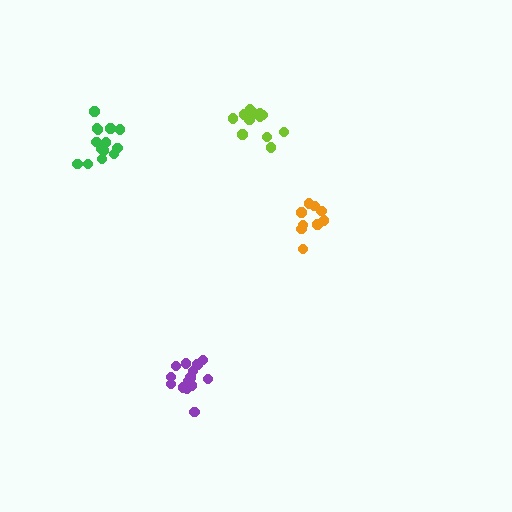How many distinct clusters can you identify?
There are 4 distinct clusters.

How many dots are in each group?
Group 1: 14 dots, Group 2: 14 dots, Group 3: 14 dots, Group 4: 9 dots (51 total).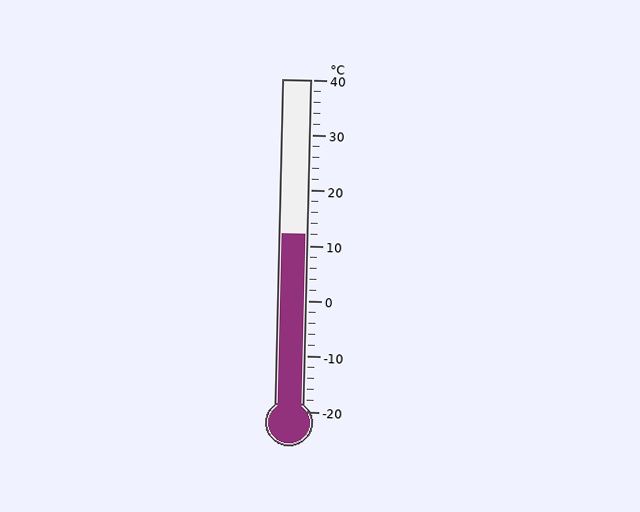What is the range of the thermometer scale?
The thermometer scale ranges from -20°C to 40°C.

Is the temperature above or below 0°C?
The temperature is above 0°C.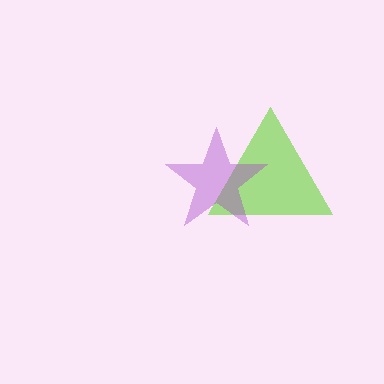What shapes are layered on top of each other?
The layered shapes are: a lime triangle, a purple star.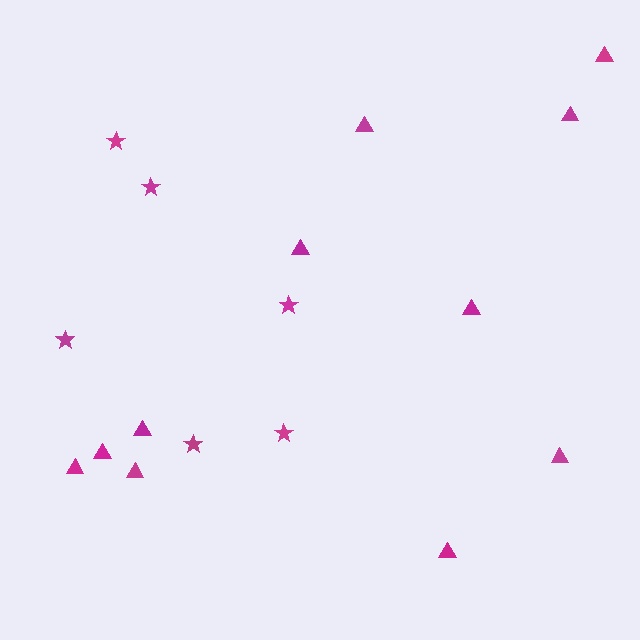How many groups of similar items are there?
There are 2 groups: one group of triangles (11) and one group of stars (6).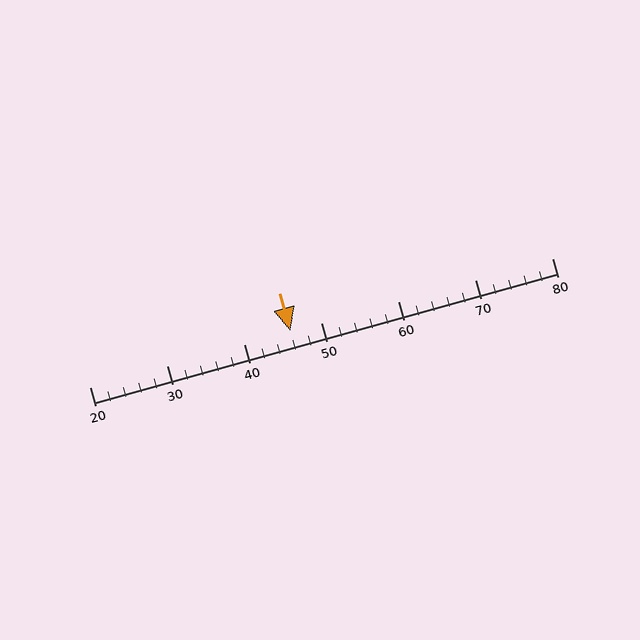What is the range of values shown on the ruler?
The ruler shows values from 20 to 80.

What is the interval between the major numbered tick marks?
The major tick marks are spaced 10 units apart.